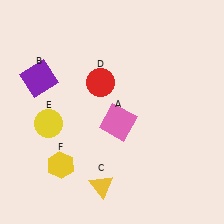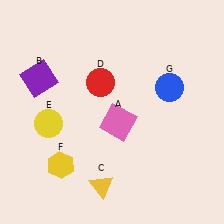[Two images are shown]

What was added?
A blue circle (G) was added in Image 2.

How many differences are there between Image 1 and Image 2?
There is 1 difference between the two images.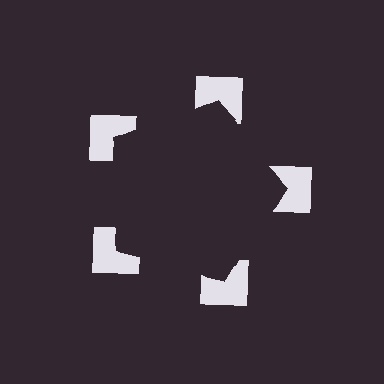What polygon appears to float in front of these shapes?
An illusory pentagon — its edges are inferred from the aligned wedge cuts in the notched squares, not physically drawn.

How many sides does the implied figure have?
5 sides.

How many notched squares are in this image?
There are 5 — one at each vertex of the illusory pentagon.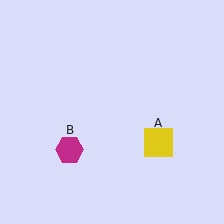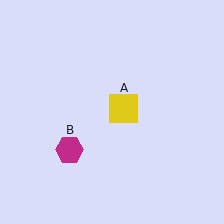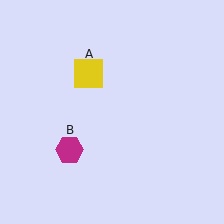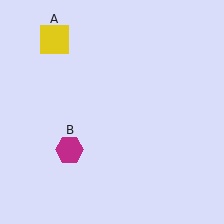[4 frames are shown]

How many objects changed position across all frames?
1 object changed position: yellow square (object A).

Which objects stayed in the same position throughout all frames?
Magenta hexagon (object B) remained stationary.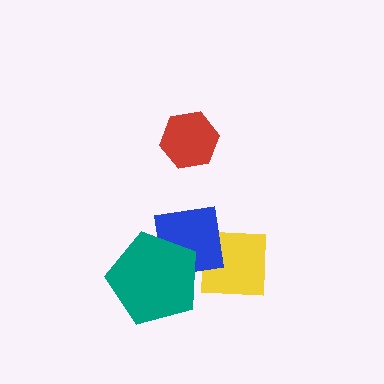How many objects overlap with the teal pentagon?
1 object overlaps with the teal pentagon.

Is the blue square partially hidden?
Yes, it is partially covered by another shape.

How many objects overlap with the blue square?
2 objects overlap with the blue square.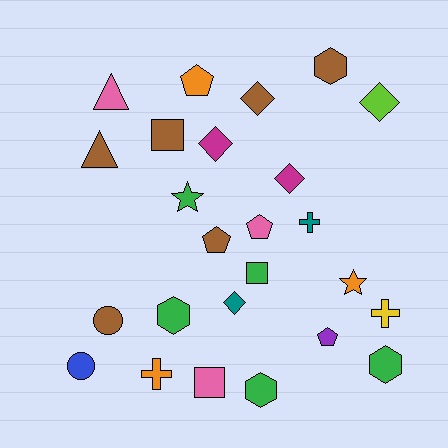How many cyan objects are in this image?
There are no cyan objects.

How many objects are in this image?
There are 25 objects.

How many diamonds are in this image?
There are 5 diamonds.